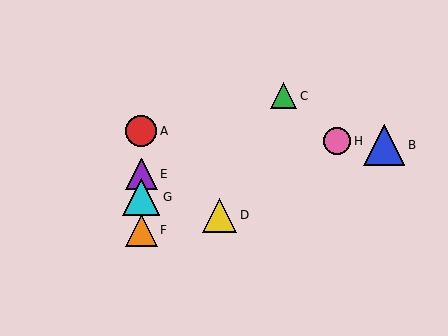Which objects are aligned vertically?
Objects A, E, F, G are aligned vertically.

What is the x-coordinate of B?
Object B is at x≈384.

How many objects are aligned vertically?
4 objects (A, E, F, G) are aligned vertically.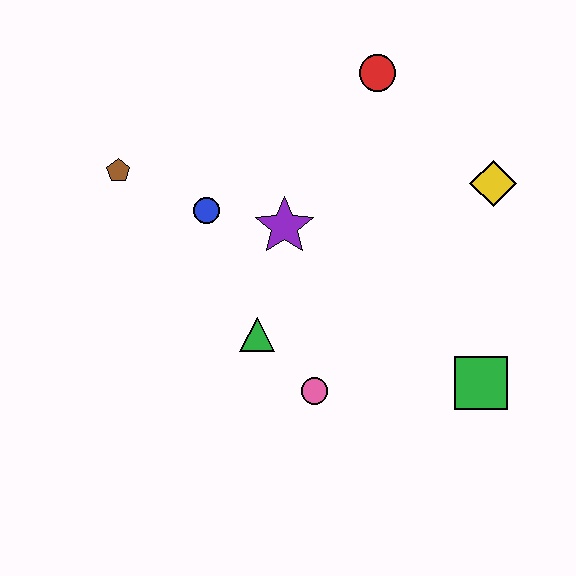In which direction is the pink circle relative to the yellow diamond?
The pink circle is below the yellow diamond.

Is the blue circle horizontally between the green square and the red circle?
No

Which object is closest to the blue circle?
The purple star is closest to the blue circle.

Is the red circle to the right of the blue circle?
Yes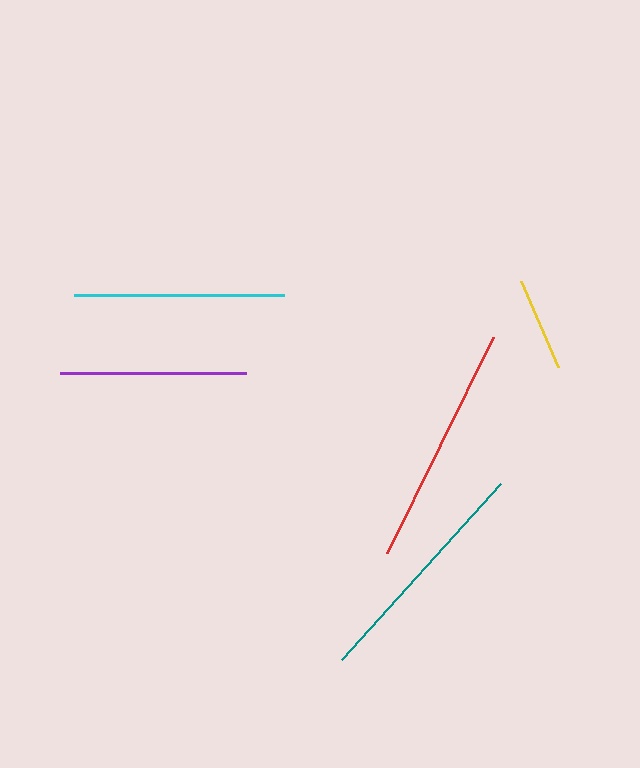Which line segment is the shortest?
The yellow line is the shortest at approximately 94 pixels.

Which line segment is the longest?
The red line is the longest at approximately 240 pixels.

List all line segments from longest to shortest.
From longest to shortest: red, teal, cyan, purple, yellow.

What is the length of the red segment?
The red segment is approximately 240 pixels long.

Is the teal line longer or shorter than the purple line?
The teal line is longer than the purple line.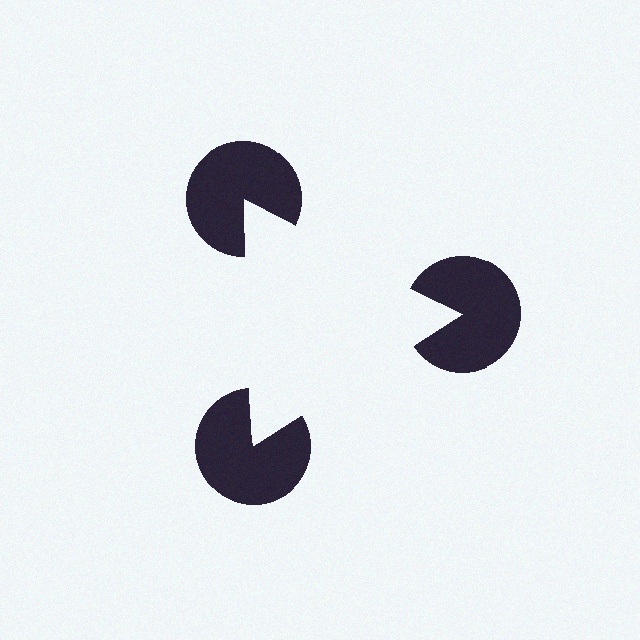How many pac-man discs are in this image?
There are 3 — one at each vertex of the illusory triangle.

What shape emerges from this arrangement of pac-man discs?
An illusory triangle — its edges are inferred from the aligned wedge cuts in the pac-man discs, not physically drawn.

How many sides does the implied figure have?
3 sides.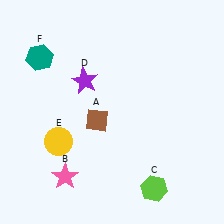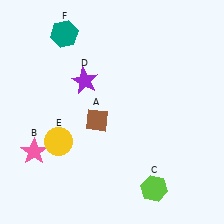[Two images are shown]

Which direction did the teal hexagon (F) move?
The teal hexagon (F) moved right.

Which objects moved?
The objects that moved are: the pink star (B), the teal hexagon (F).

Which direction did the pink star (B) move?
The pink star (B) moved left.